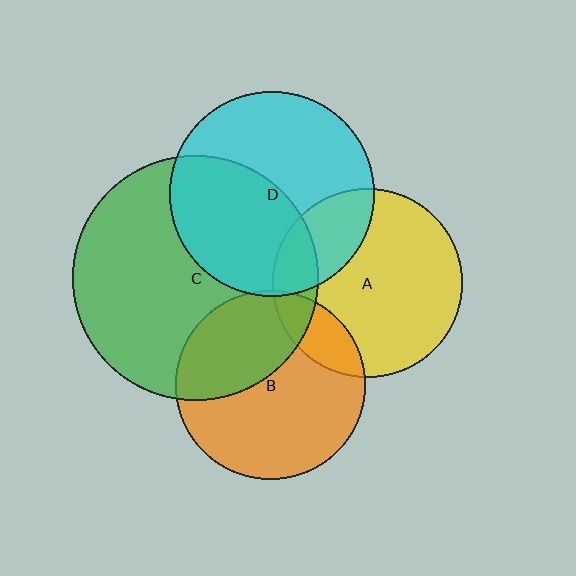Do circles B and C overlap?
Yes.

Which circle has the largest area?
Circle C (green).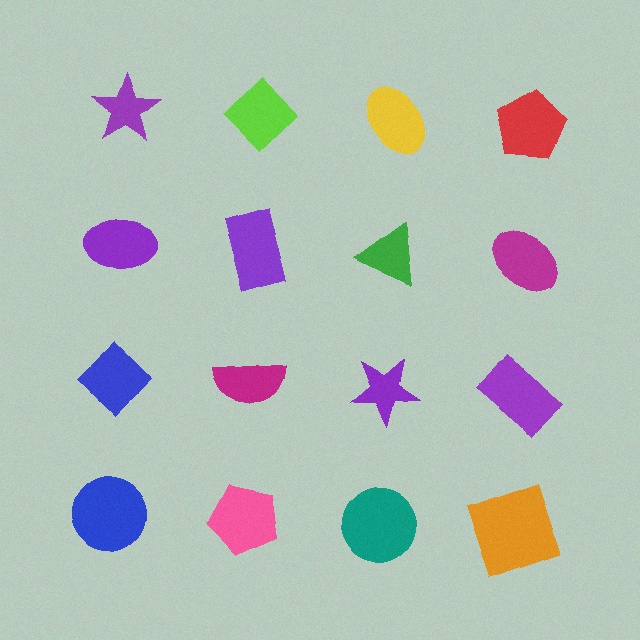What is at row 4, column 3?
A teal circle.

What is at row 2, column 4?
A magenta ellipse.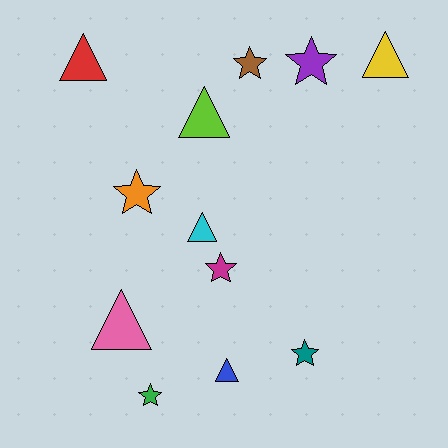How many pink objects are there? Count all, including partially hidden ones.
There is 1 pink object.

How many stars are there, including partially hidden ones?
There are 6 stars.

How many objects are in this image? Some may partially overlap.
There are 12 objects.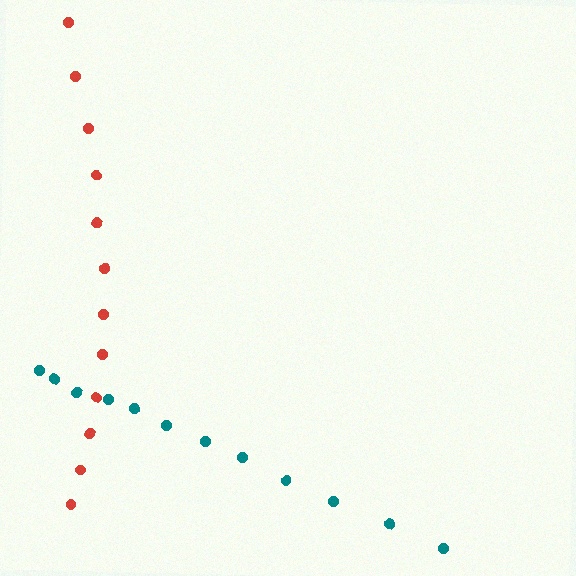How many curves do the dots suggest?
There are 2 distinct paths.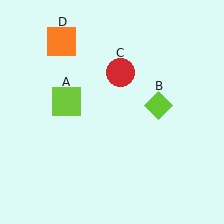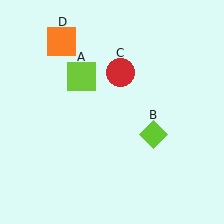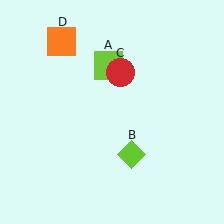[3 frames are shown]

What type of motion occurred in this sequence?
The lime square (object A), lime diamond (object B) rotated clockwise around the center of the scene.